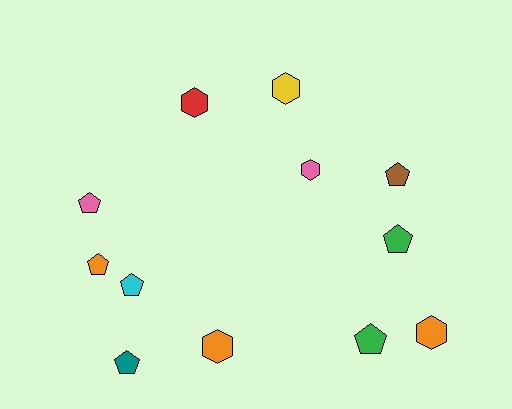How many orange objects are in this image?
There are 3 orange objects.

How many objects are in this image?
There are 12 objects.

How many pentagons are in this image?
There are 7 pentagons.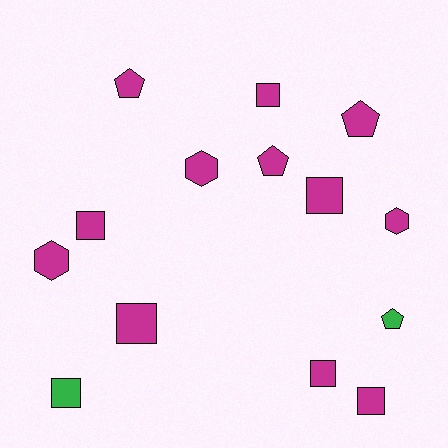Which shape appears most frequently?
Square, with 7 objects.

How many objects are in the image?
There are 14 objects.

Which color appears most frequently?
Magenta, with 12 objects.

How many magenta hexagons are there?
There are 3 magenta hexagons.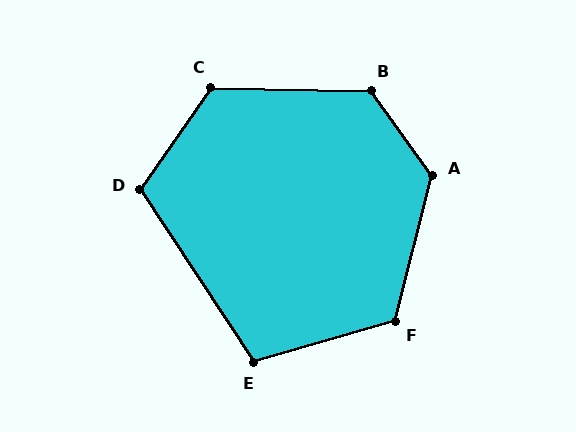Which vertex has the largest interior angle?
A, at approximately 130 degrees.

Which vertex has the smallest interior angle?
E, at approximately 107 degrees.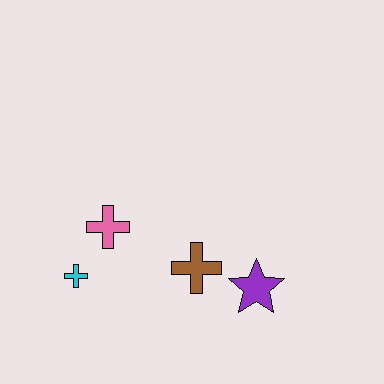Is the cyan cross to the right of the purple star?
No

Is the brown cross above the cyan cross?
Yes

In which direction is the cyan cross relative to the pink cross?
The cyan cross is below the pink cross.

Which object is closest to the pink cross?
The cyan cross is closest to the pink cross.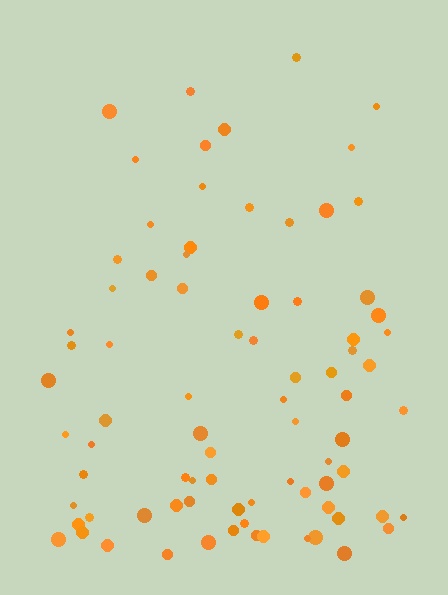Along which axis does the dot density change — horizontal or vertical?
Vertical.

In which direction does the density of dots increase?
From top to bottom, with the bottom side densest.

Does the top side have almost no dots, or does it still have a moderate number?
Still a moderate number, just noticeably fewer than the bottom.